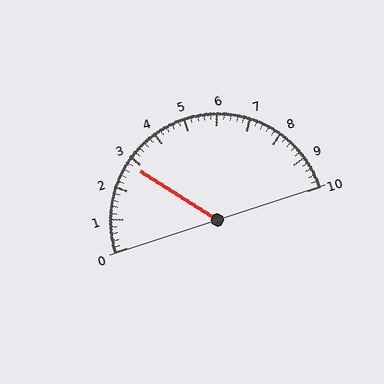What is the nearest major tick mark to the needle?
The nearest major tick mark is 3.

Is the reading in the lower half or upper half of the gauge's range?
The reading is in the lower half of the range (0 to 10).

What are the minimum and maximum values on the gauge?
The gauge ranges from 0 to 10.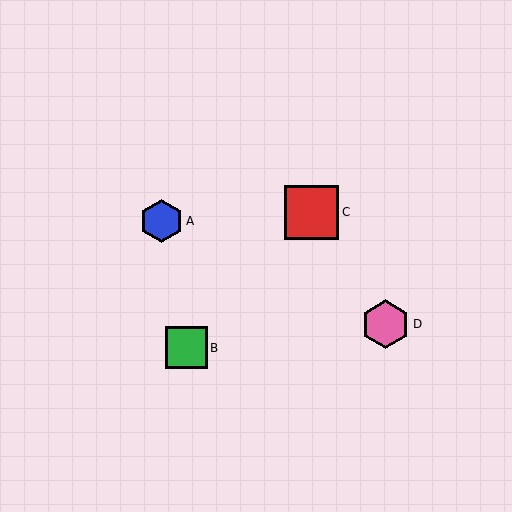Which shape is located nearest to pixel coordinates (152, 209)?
The blue hexagon (labeled A) at (161, 221) is nearest to that location.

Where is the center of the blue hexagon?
The center of the blue hexagon is at (161, 221).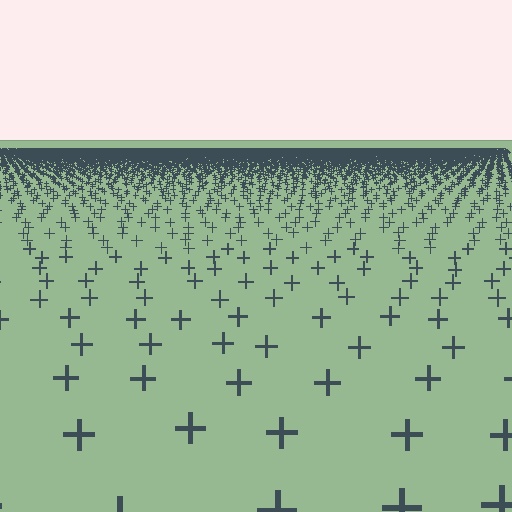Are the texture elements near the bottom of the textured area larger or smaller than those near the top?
Larger. Near the bottom, elements are closer to the viewer and appear at a bigger on-screen size.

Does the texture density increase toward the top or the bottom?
Density increases toward the top.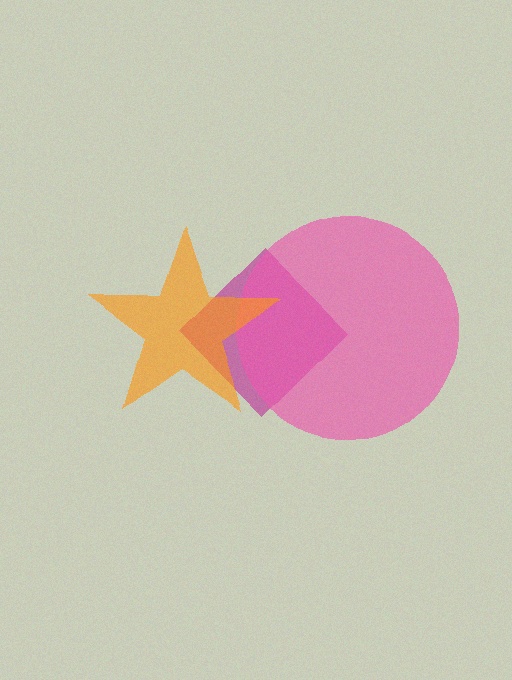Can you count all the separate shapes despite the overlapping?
Yes, there are 3 separate shapes.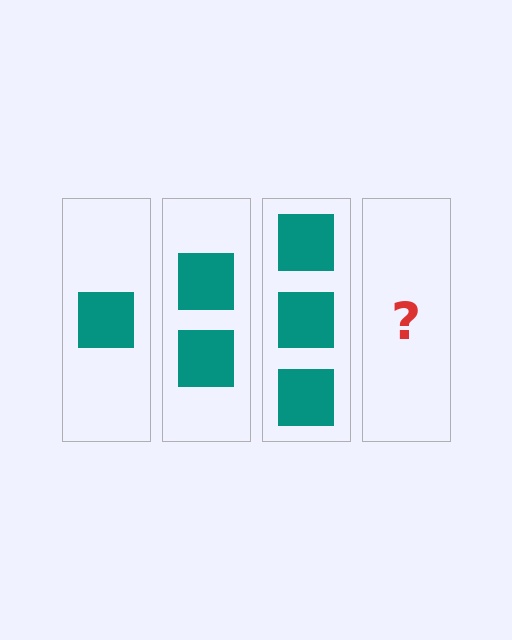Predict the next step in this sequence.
The next step is 4 squares.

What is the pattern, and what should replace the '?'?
The pattern is that each step adds one more square. The '?' should be 4 squares.